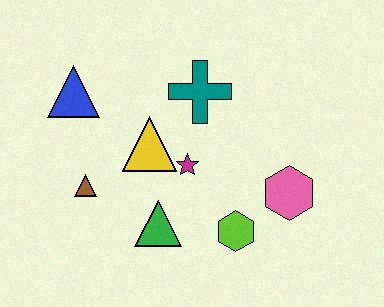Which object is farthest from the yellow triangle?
The pink hexagon is farthest from the yellow triangle.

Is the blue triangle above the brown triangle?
Yes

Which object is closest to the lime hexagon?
The pink hexagon is closest to the lime hexagon.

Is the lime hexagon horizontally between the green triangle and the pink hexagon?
Yes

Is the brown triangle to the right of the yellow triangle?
No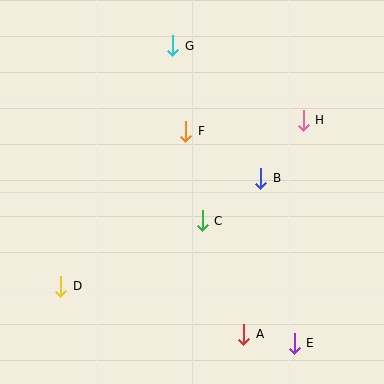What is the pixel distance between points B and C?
The distance between B and C is 73 pixels.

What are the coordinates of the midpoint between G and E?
The midpoint between G and E is at (234, 194).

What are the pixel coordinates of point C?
Point C is at (202, 221).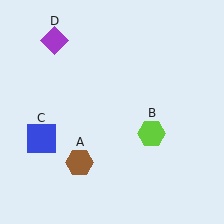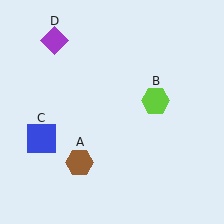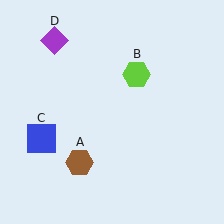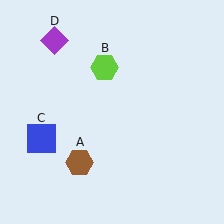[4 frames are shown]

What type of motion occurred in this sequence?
The lime hexagon (object B) rotated counterclockwise around the center of the scene.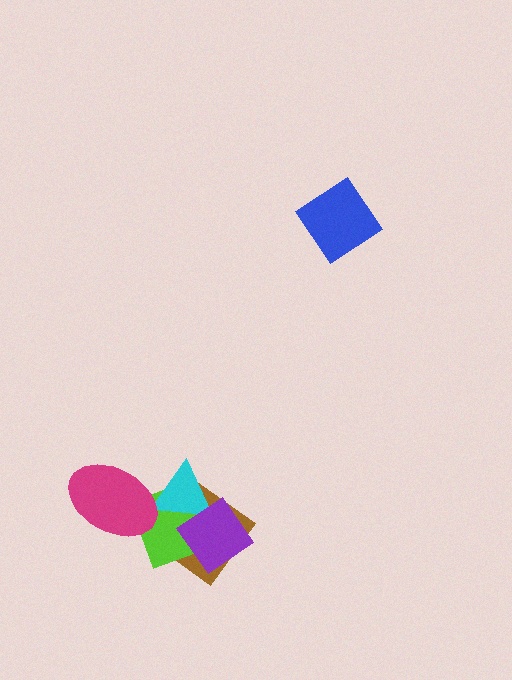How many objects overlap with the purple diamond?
3 objects overlap with the purple diamond.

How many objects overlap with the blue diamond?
0 objects overlap with the blue diamond.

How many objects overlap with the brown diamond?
3 objects overlap with the brown diamond.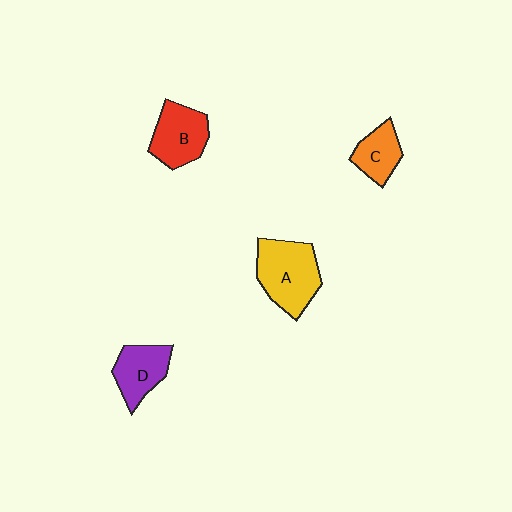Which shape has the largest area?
Shape A (yellow).